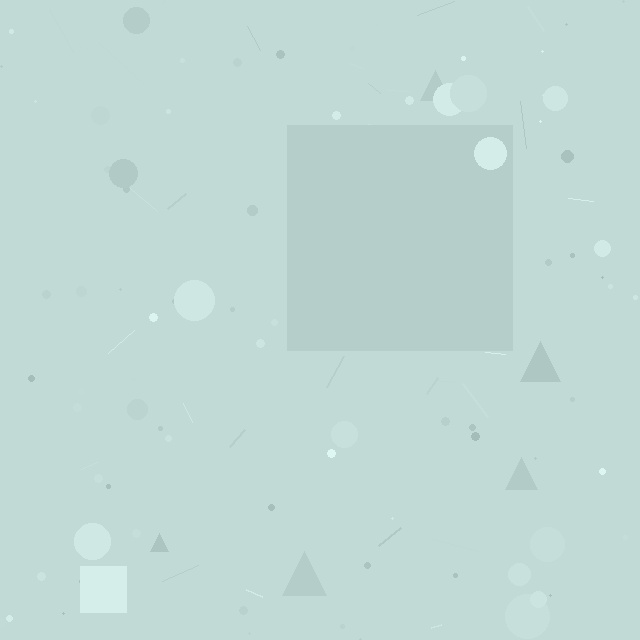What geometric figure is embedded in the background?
A square is embedded in the background.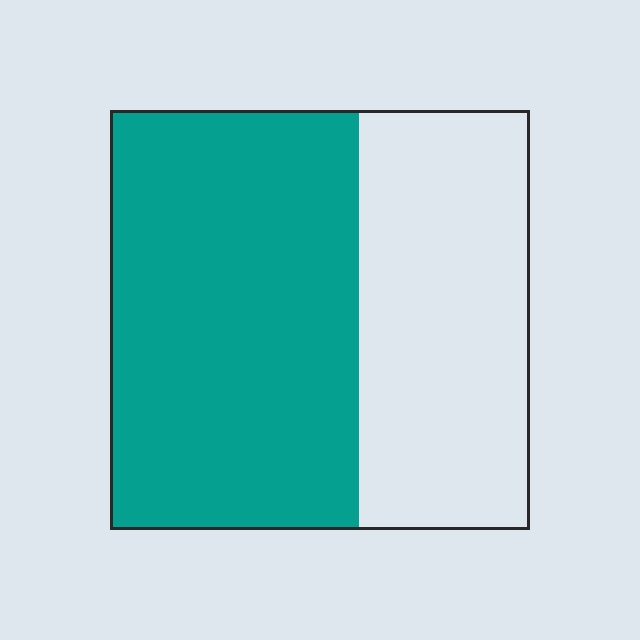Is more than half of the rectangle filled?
Yes.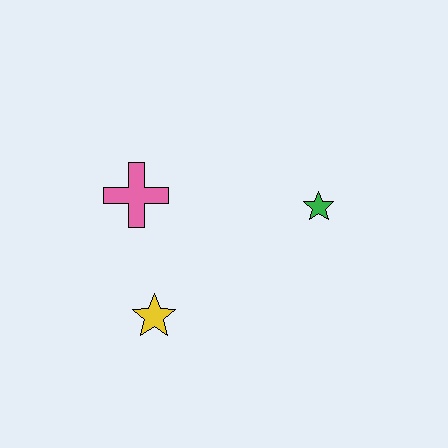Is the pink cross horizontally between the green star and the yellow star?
No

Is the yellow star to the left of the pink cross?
No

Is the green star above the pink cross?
No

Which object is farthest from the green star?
The yellow star is farthest from the green star.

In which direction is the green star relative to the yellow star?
The green star is to the right of the yellow star.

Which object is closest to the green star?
The pink cross is closest to the green star.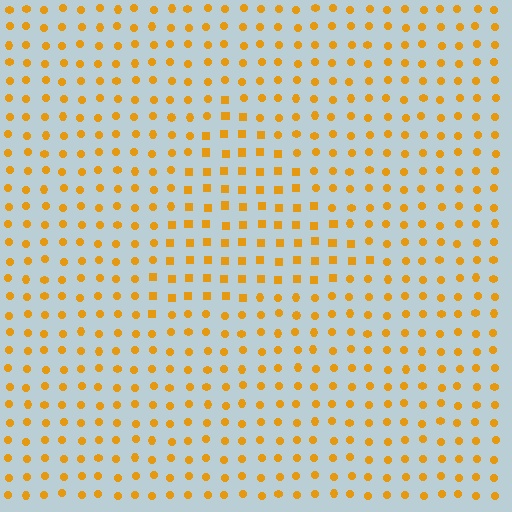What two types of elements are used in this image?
The image uses squares inside the triangle region and circles outside it.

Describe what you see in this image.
The image is filled with small orange elements arranged in a uniform grid. A triangle-shaped region contains squares, while the surrounding area contains circles. The boundary is defined purely by the change in element shape.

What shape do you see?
I see a triangle.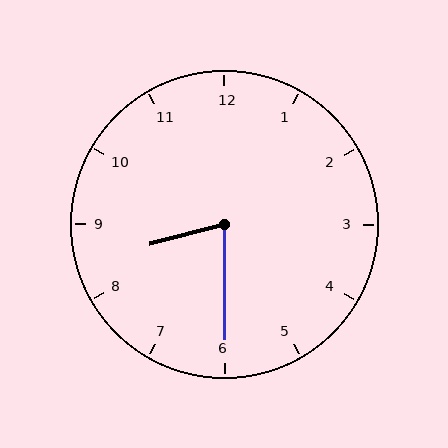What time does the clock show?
8:30.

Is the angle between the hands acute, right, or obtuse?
It is acute.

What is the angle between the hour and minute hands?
Approximately 75 degrees.